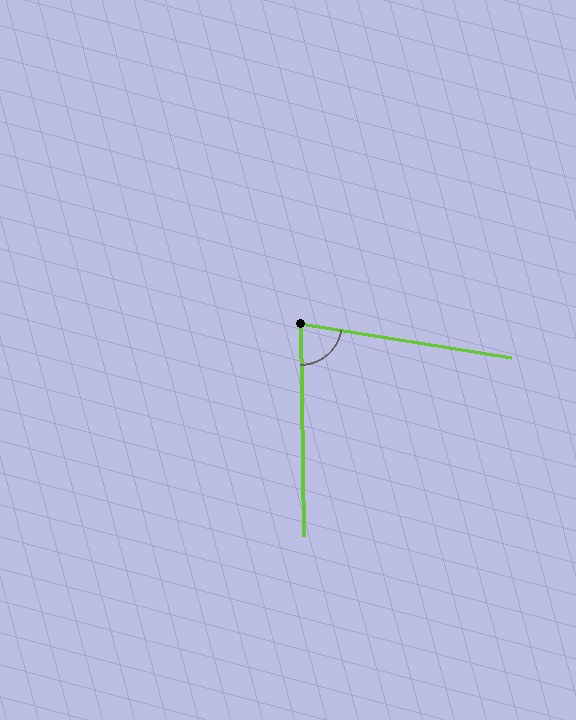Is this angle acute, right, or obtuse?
It is acute.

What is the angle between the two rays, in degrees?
Approximately 80 degrees.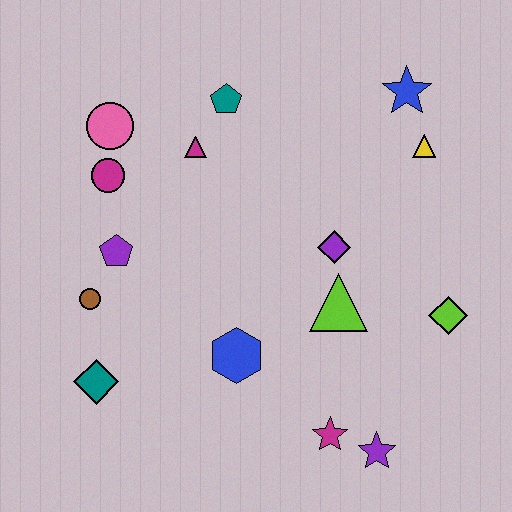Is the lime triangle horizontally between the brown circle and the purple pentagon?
No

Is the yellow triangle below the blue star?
Yes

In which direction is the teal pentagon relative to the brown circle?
The teal pentagon is above the brown circle.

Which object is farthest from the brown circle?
The blue star is farthest from the brown circle.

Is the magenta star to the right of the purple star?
No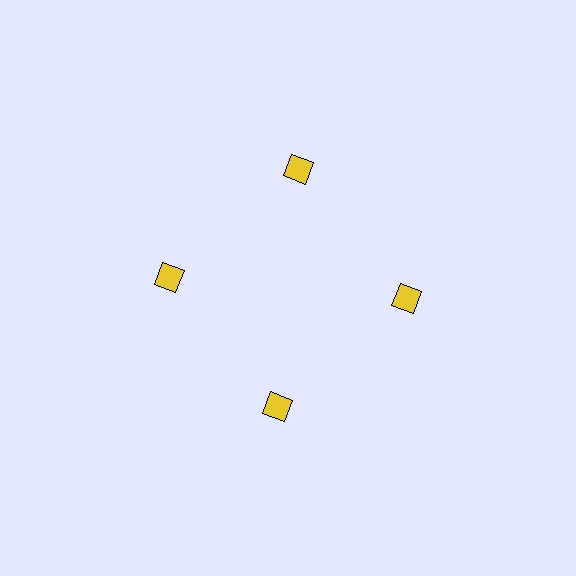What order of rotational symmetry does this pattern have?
This pattern has 4-fold rotational symmetry.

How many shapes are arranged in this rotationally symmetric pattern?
There are 4 shapes, arranged in 4 groups of 1.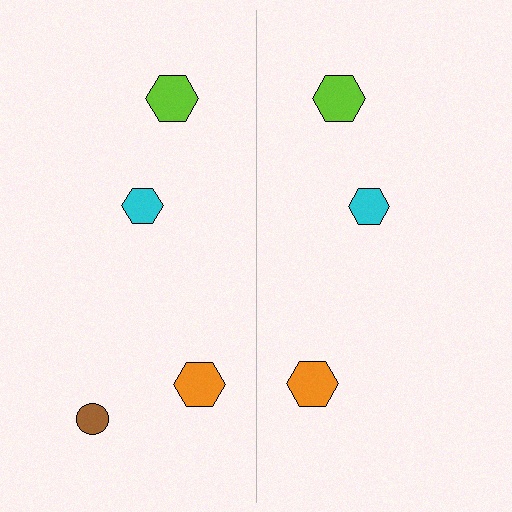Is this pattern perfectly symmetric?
No, the pattern is not perfectly symmetric. A brown circle is missing from the right side.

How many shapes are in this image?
There are 7 shapes in this image.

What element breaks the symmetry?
A brown circle is missing from the right side.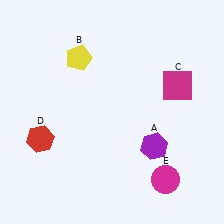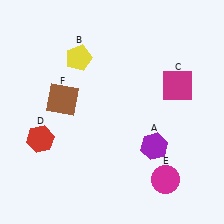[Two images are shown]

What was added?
A brown square (F) was added in Image 2.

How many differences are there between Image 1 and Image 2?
There is 1 difference between the two images.